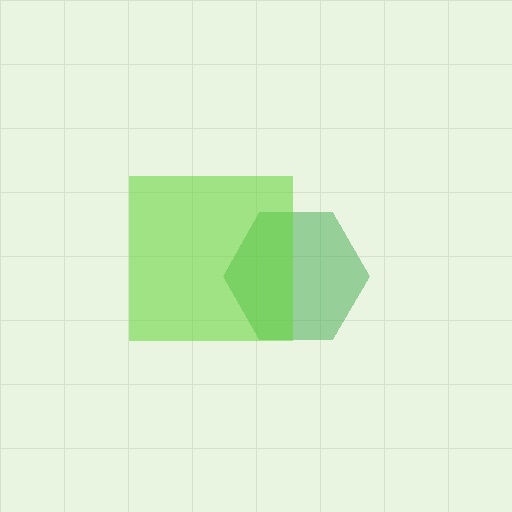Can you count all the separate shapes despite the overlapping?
Yes, there are 2 separate shapes.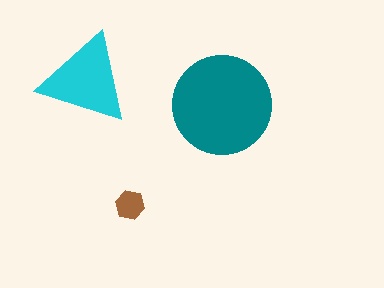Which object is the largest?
The teal circle.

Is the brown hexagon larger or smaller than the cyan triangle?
Smaller.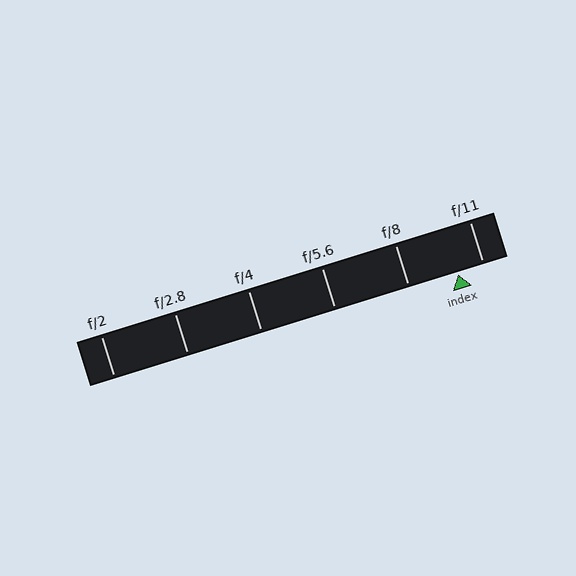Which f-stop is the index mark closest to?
The index mark is closest to f/11.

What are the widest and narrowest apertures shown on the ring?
The widest aperture shown is f/2 and the narrowest is f/11.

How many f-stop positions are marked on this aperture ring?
There are 6 f-stop positions marked.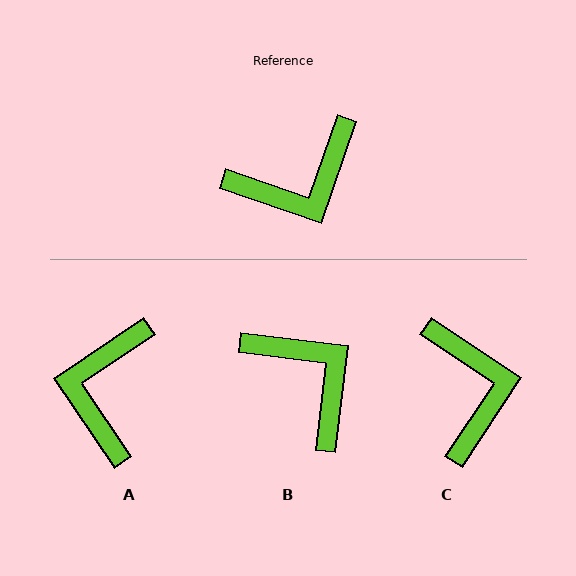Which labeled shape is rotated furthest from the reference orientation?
A, about 127 degrees away.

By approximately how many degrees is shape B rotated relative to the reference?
Approximately 102 degrees counter-clockwise.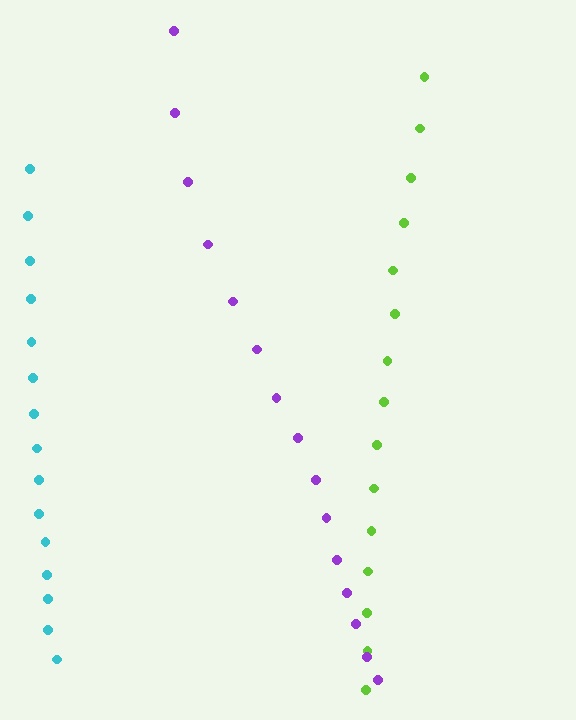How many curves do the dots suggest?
There are 3 distinct paths.